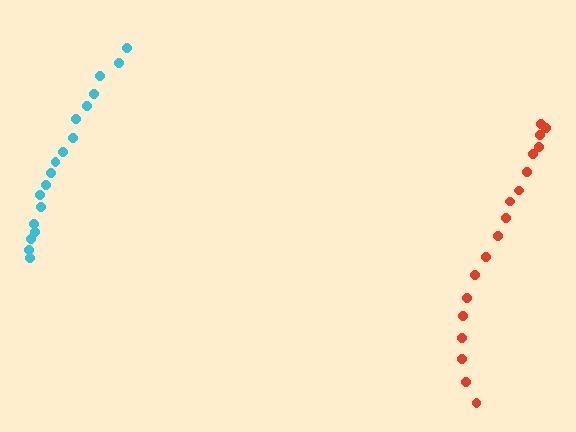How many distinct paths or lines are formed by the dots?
There are 2 distinct paths.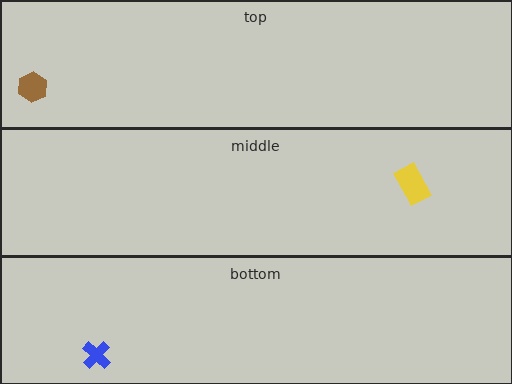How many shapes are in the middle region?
1.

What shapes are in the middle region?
The yellow rectangle.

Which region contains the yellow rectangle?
The middle region.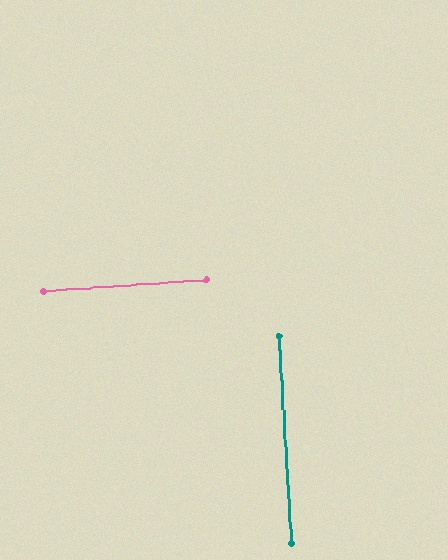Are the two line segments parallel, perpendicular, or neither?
Perpendicular — they meet at approximately 90°.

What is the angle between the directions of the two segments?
Approximately 90 degrees.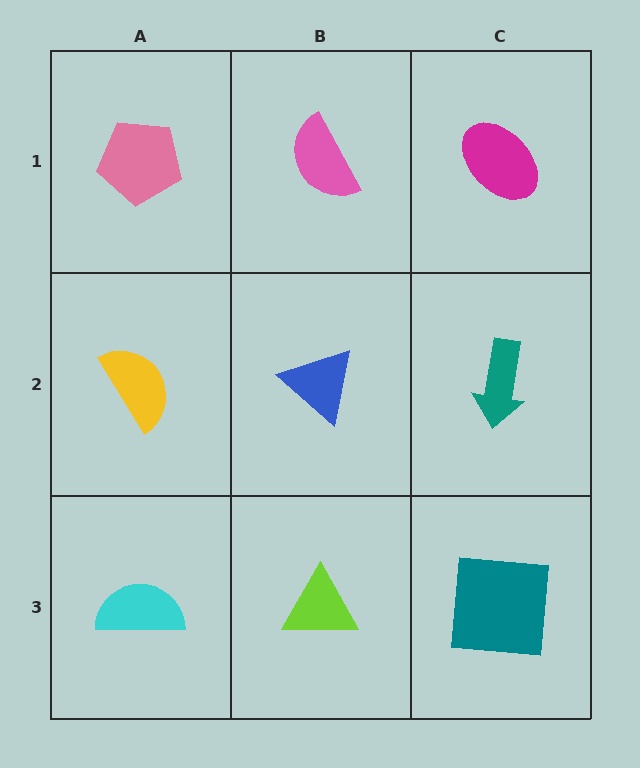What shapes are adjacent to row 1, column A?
A yellow semicircle (row 2, column A), a pink semicircle (row 1, column B).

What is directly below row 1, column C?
A teal arrow.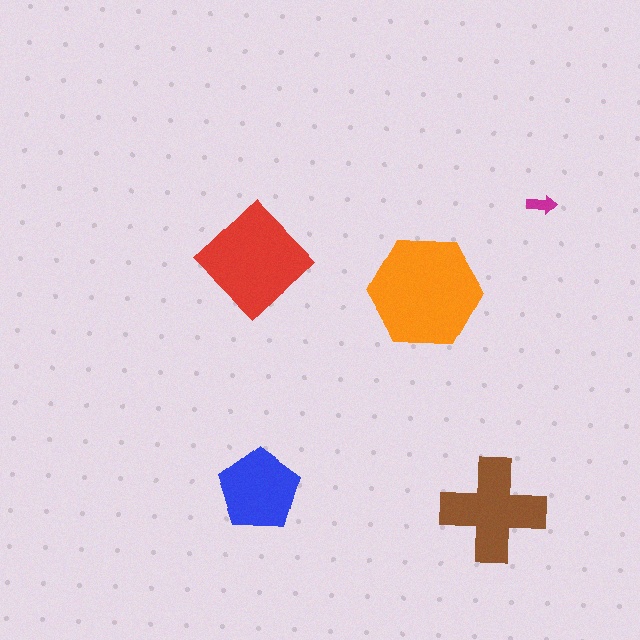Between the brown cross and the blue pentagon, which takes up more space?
The brown cross.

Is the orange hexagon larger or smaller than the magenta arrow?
Larger.